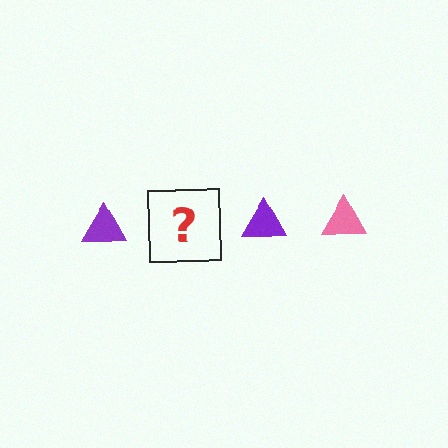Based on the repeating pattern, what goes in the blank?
The blank should be a pink triangle.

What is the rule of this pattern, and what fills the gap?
The rule is that the pattern cycles through purple, pink triangles. The gap should be filled with a pink triangle.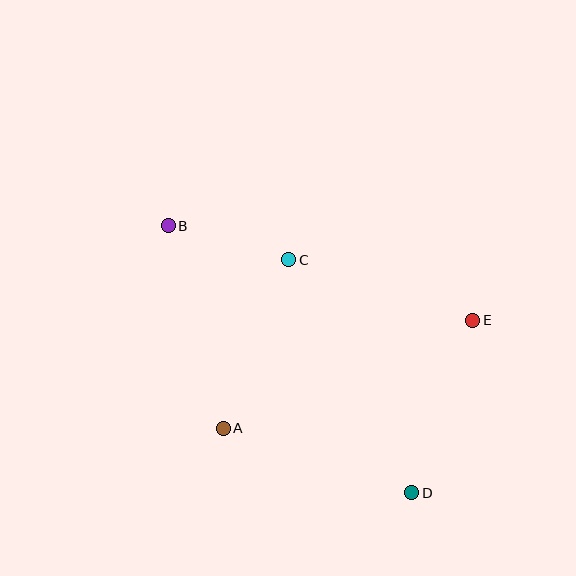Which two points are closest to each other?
Points B and C are closest to each other.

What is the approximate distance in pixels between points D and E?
The distance between D and E is approximately 183 pixels.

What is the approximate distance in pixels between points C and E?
The distance between C and E is approximately 193 pixels.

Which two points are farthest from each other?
Points B and D are farthest from each other.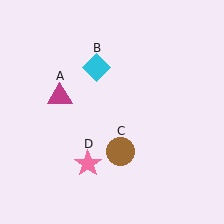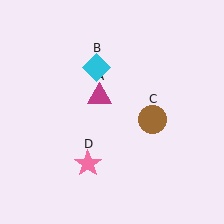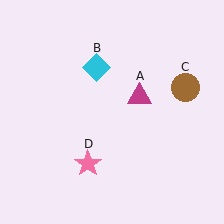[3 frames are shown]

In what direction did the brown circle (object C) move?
The brown circle (object C) moved up and to the right.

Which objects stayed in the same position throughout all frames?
Cyan diamond (object B) and pink star (object D) remained stationary.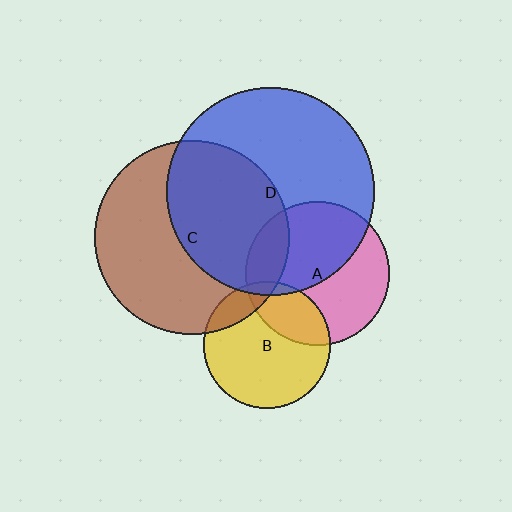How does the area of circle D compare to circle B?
Approximately 2.7 times.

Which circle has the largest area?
Circle D (blue).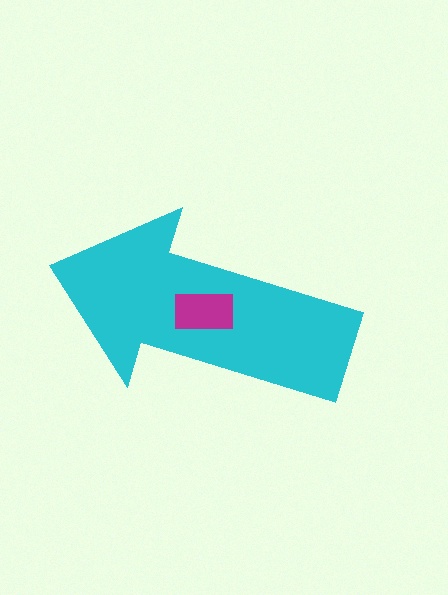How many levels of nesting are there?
2.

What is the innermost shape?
The magenta rectangle.